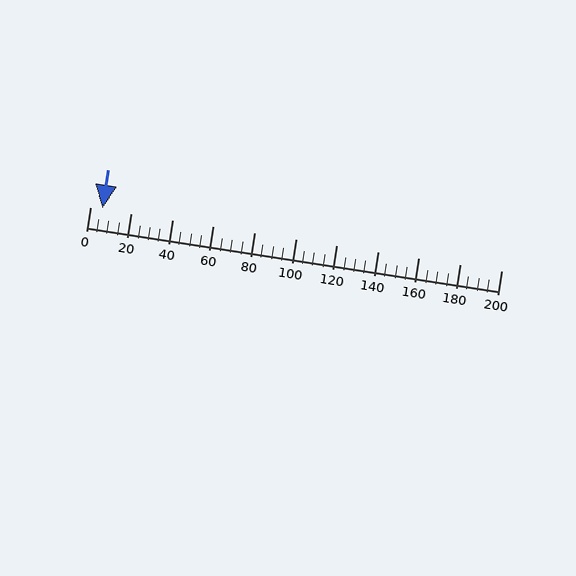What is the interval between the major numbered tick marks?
The major tick marks are spaced 20 units apart.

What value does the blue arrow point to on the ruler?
The blue arrow points to approximately 6.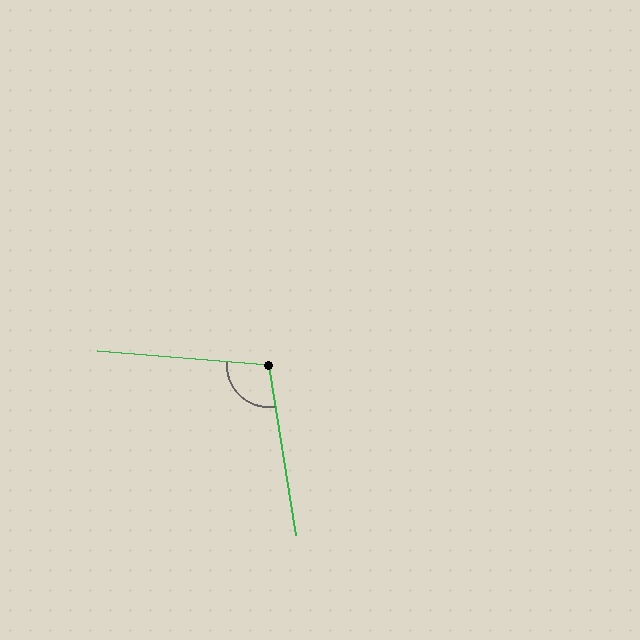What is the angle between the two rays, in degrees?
Approximately 104 degrees.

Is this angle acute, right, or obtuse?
It is obtuse.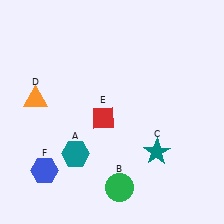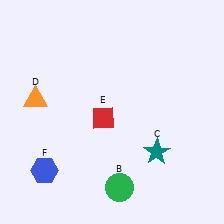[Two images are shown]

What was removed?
The teal hexagon (A) was removed in Image 2.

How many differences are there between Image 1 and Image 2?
There is 1 difference between the two images.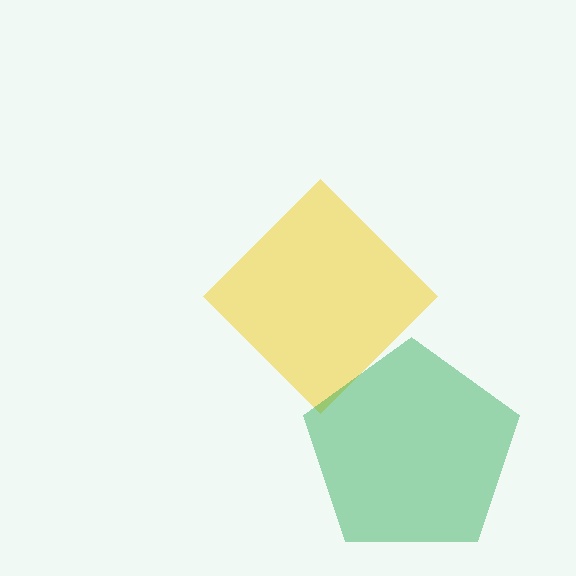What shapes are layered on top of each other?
The layered shapes are: a yellow diamond, a green pentagon.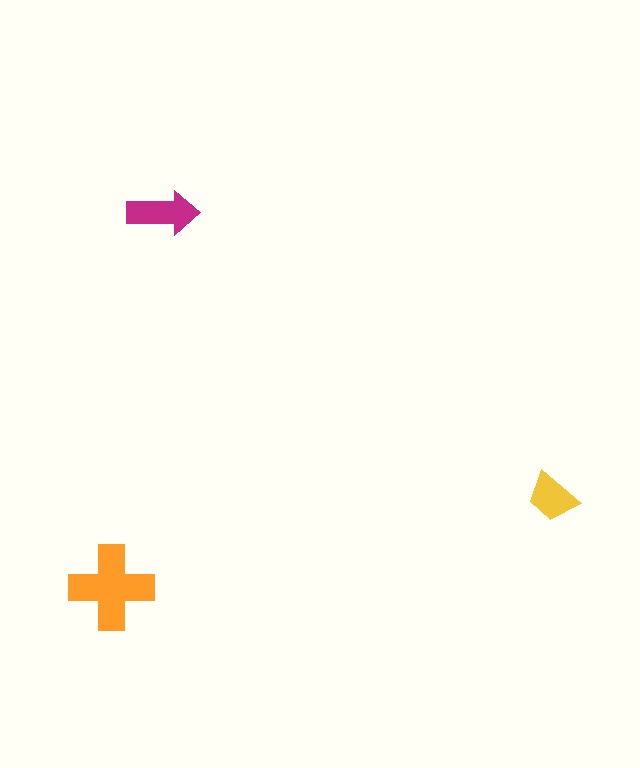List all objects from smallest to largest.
The yellow trapezoid, the magenta arrow, the orange cross.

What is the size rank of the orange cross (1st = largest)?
1st.